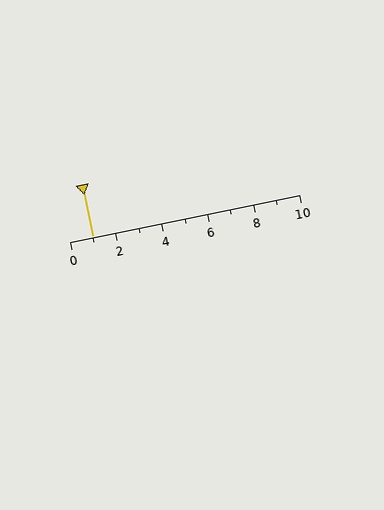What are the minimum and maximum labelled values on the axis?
The axis runs from 0 to 10.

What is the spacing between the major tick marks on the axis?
The major ticks are spaced 2 apart.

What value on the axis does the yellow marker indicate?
The marker indicates approximately 1.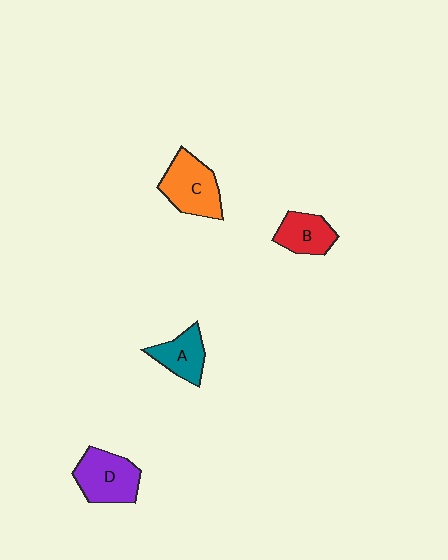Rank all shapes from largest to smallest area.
From largest to smallest: C (orange), D (purple), B (red), A (teal).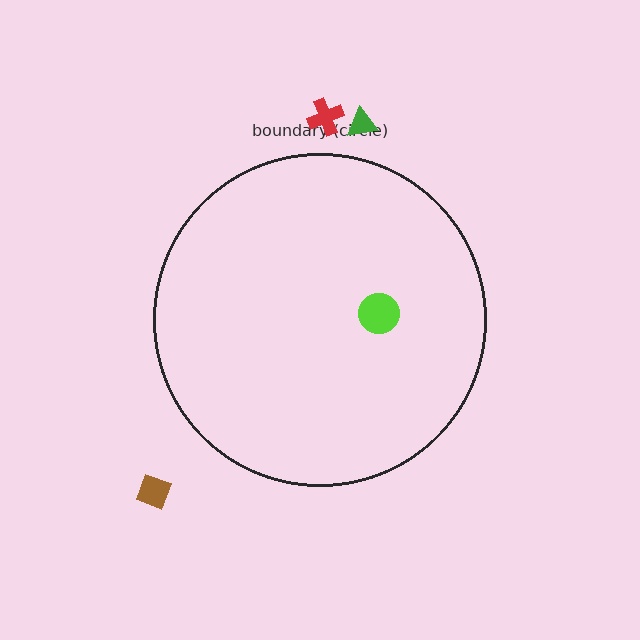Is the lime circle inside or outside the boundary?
Inside.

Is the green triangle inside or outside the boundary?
Outside.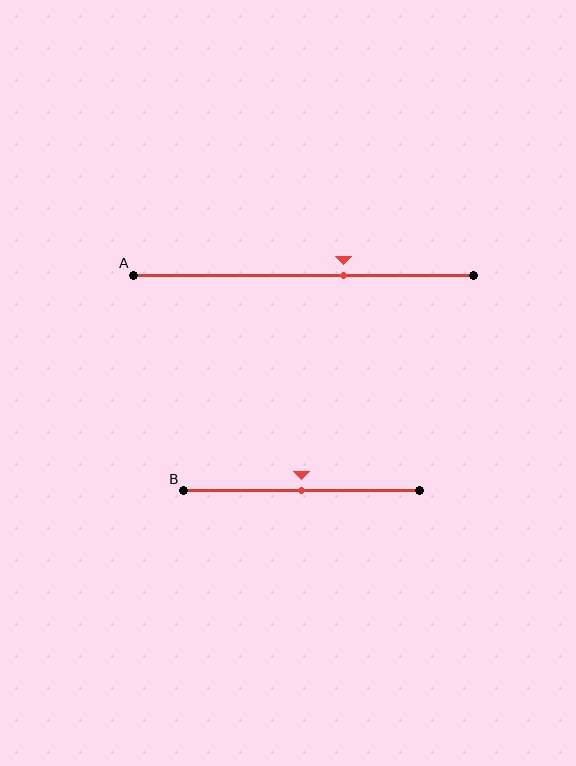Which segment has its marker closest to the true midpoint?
Segment B has its marker closest to the true midpoint.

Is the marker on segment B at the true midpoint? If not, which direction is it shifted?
Yes, the marker on segment B is at the true midpoint.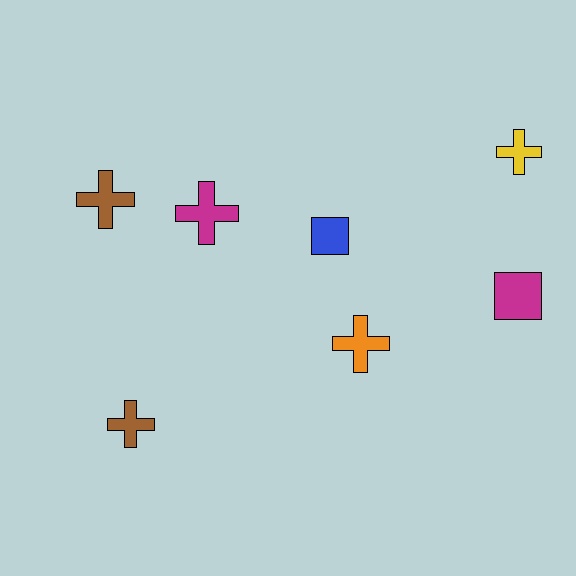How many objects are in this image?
There are 7 objects.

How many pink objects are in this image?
There are no pink objects.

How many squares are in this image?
There are 2 squares.